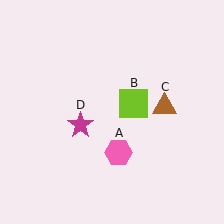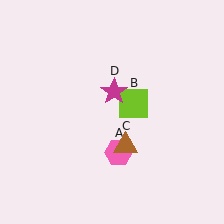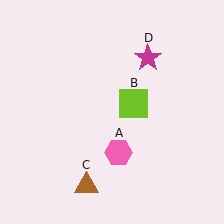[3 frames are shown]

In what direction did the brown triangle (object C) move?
The brown triangle (object C) moved down and to the left.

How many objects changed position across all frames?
2 objects changed position: brown triangle (object C), magenta star (object D).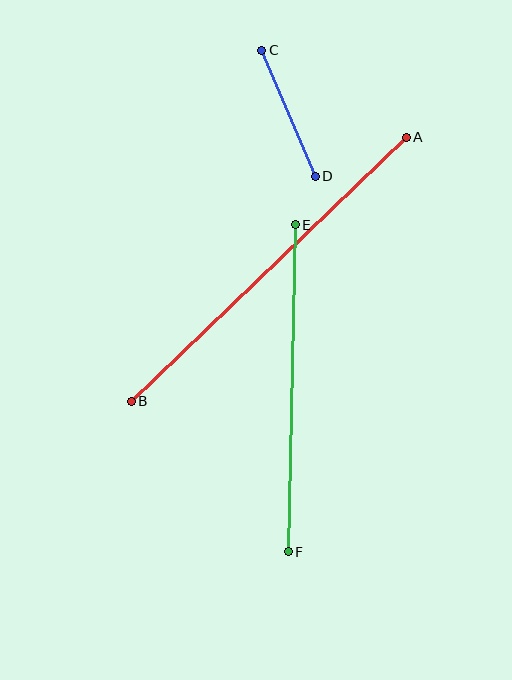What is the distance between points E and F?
The distance is approximately 327 pixels.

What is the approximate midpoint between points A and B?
The midpoint is at approximately (269, 269) pixels.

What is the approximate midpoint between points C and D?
The midpoint is at approximately (288, 113) pixels.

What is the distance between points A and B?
The distance is approximately 381 pixels.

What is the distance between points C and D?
The distance is approximately 137 pixels.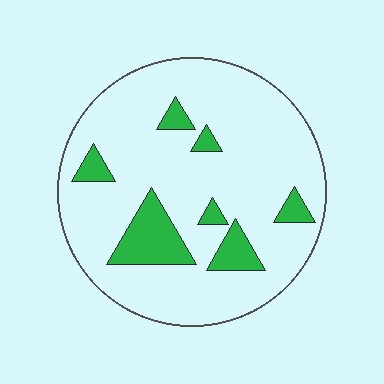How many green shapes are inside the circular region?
7.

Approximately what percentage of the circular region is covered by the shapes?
Approximately 15%.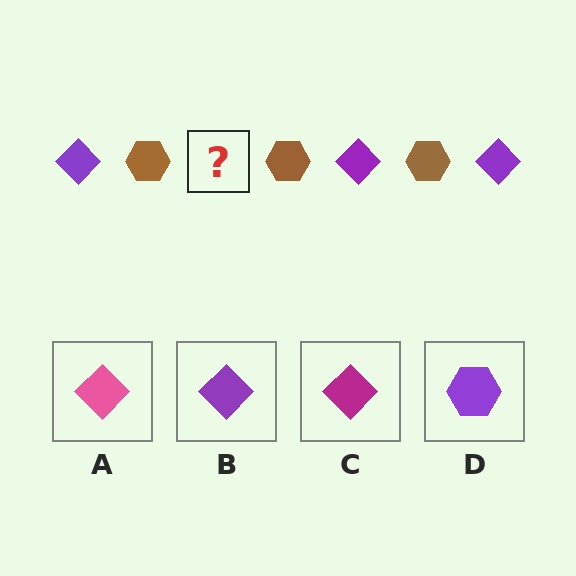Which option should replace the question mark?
Option B.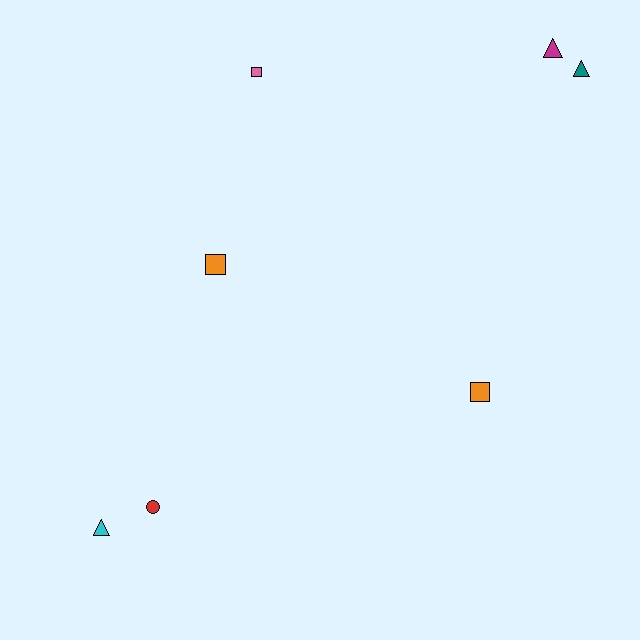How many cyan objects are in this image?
There is 1 cyan object.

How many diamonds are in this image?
There are no diamonds.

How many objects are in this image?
There are 7 objects.